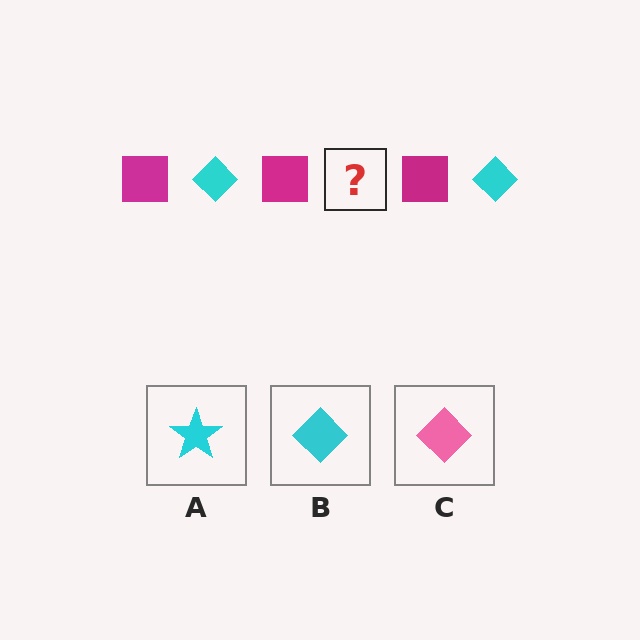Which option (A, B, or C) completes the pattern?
B.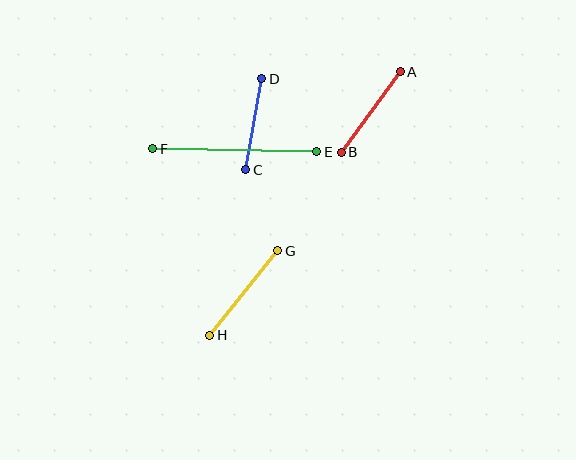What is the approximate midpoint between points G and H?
The midpoint is at approximately (244, 293) pixels.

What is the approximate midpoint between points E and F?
The midpoint is at approximately (235, 150) pixels.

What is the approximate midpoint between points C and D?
The midpoint is at approximately (254, 124) pixels.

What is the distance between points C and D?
The distance is approximately 92 pixels.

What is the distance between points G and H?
The distance is approximately 108 pixels.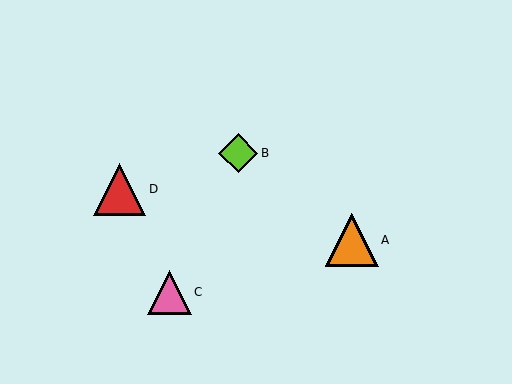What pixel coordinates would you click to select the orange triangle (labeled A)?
Click at (352, 240) to select the orange triangle A.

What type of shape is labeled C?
Shape C is a pink triangle.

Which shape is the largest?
The orange triangle (labeled A) is the largest.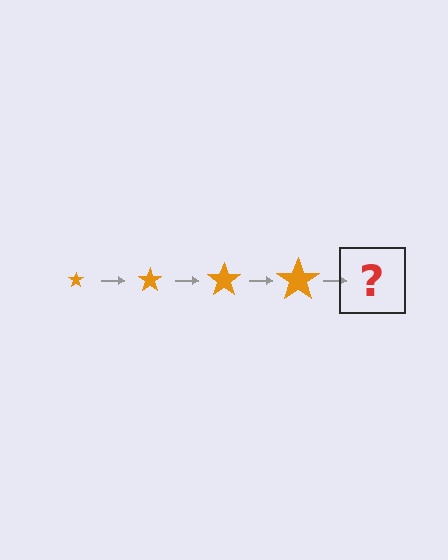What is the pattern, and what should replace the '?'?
The pattern is that the star gets progressively larger each step. The '?' should be an orange star, larger than the previous one.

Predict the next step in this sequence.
The next step is an orange star, larger than the previous one.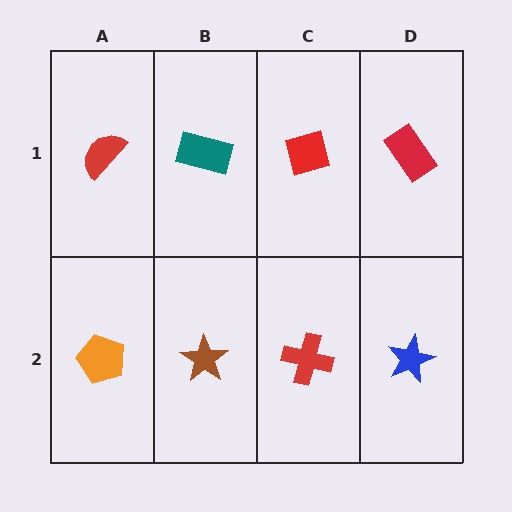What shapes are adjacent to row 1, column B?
A brown star (row 2, column B), a red semicircle (row 1, column A), a red diamond (row 1, column C).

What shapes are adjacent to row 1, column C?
A red cross (row 2, column C), a teal rectangle (row 1, column B), a red rectangle (row 1, column D).